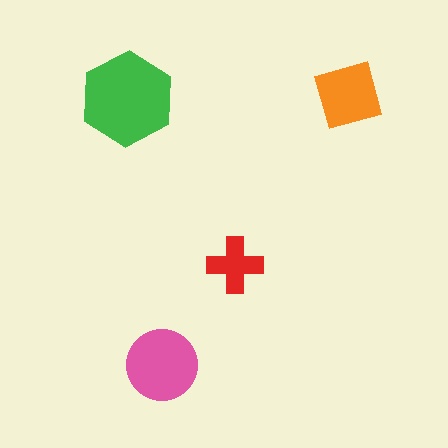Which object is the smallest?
The red cross.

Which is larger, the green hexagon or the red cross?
The green hexagon.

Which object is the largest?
The green hexagon.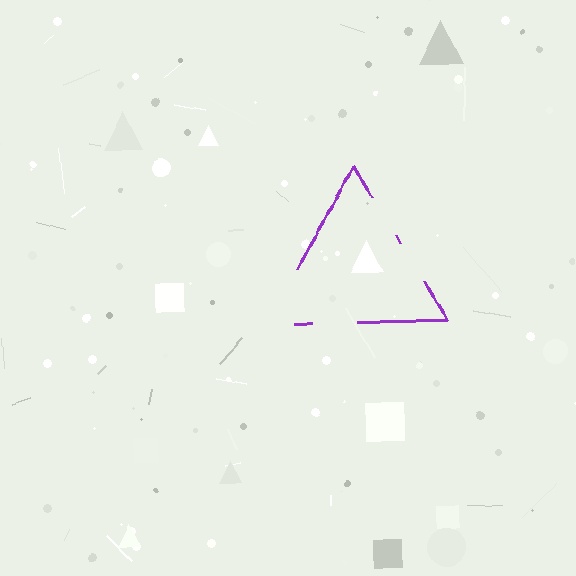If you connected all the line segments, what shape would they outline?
They would outline a triangle.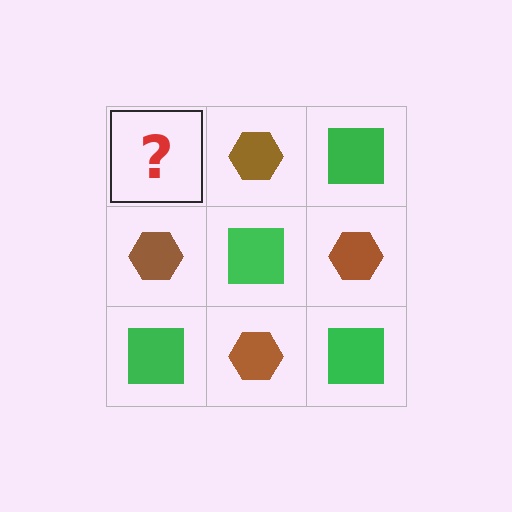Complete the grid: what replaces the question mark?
The question mark should be replaced with a green square.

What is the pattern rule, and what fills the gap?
The rule is that it alternates green square and brown hexagon in a checkerboard pattern. The gap should be filled with a green square.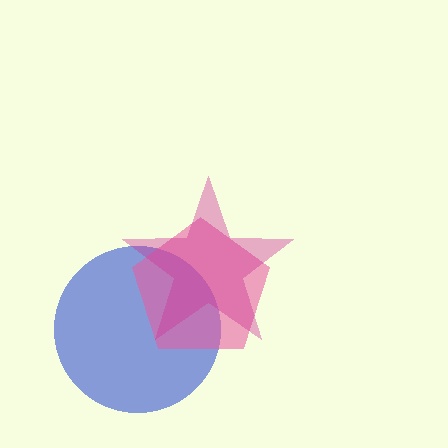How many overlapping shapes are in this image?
There are 3 overlapping shapes in the image.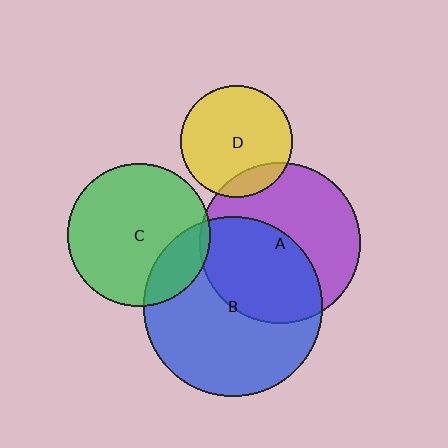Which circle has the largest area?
Circle B (blue).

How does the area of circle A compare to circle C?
Approximately 1.3 times.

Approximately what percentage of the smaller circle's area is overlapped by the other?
Approximately 15%.